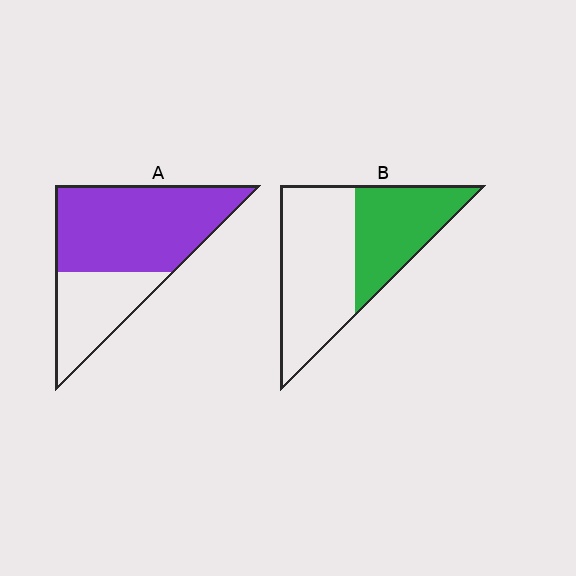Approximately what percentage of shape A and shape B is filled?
A is approximately 65% and B is approximately 40%.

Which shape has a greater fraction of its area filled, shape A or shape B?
Shape A.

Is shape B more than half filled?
No.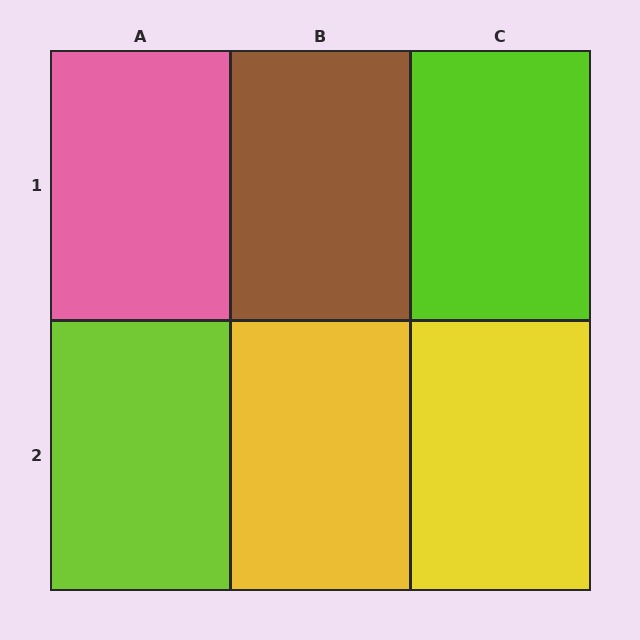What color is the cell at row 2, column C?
Yellow.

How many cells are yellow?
2 cells are yellow.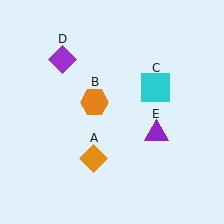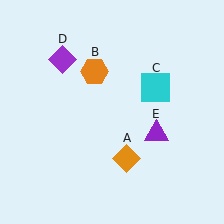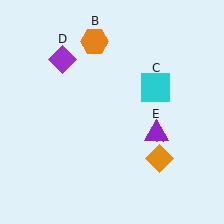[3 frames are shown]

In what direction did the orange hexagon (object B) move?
The orange hexagon (object B) moved up.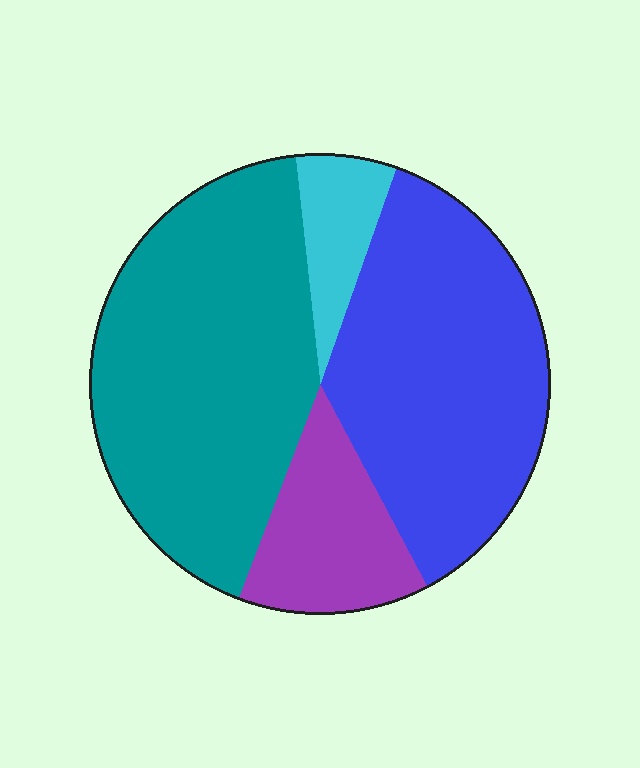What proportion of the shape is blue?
Blue takes up between a quarter and a half of the shape.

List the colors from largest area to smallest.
From largest to smallest: teal, blue, purple, cyan.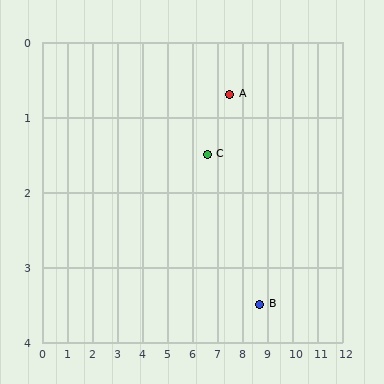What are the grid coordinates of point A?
Point A is at approximately (7.5, 0.7).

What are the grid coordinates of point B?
Point B is at approximately (8.7, 3.5).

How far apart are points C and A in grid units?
Points C and A are about 1.2 grid units apart.